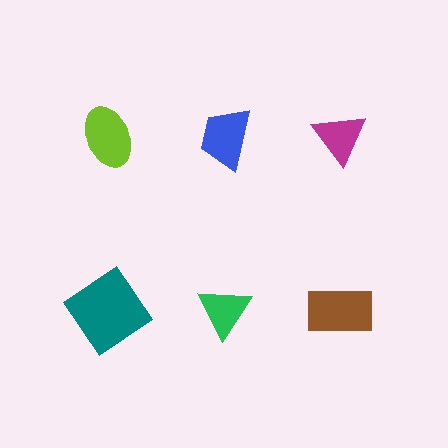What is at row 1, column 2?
A blue trapezoid.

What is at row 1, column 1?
A lime ellipse.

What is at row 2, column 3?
A brown rectangle.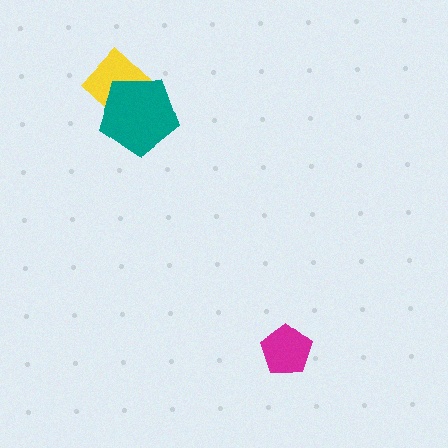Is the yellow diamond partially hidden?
Yes, it is partially covered by another shape.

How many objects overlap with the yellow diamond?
1 object overlaps with the yellow diamond.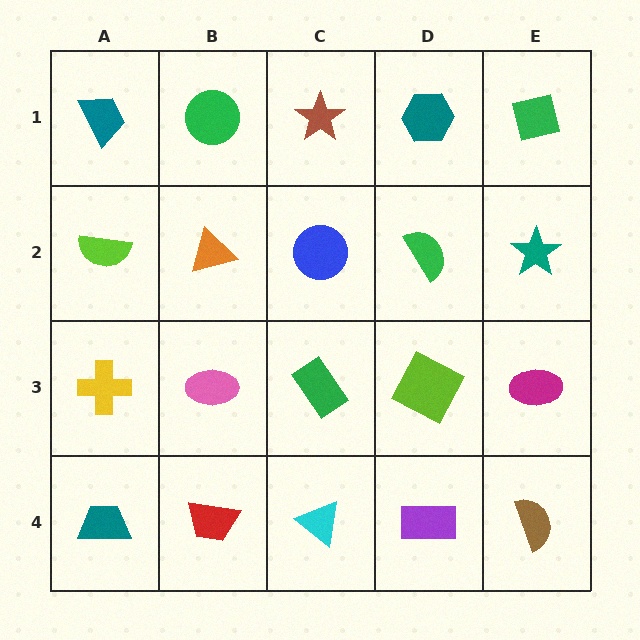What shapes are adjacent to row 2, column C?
A brown star (row 1, column C), a green rectangle (row 3, column C), an orange triangle (row 2, column B), a green semicircle (row 2, column D).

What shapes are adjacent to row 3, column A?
A lime semicircle (row 2, column A), a teal trapezoid (row 4, column A), a pink ellipse (row 3, column B).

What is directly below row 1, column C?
A blue circle.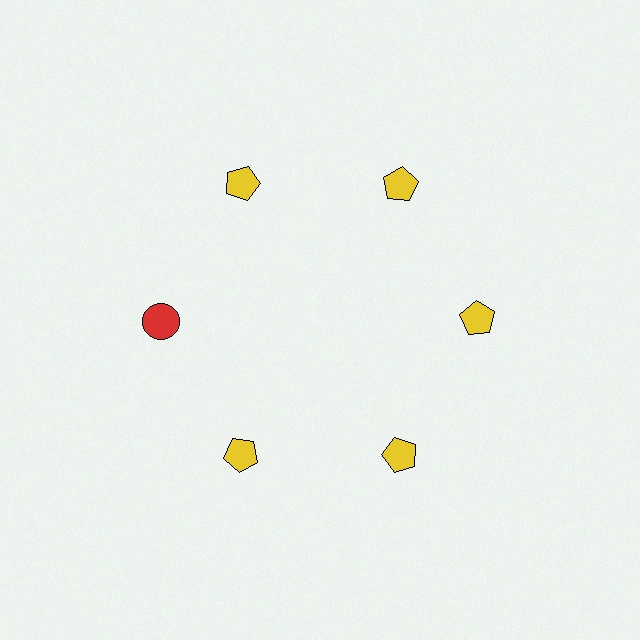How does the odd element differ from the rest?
It differs in both color (red instead of yellow) and shape (circle instead of pentagon).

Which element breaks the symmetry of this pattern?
The red circle at roughly the 9 o'clock position breaks the symmetry. All other shapes are yellow pentagons.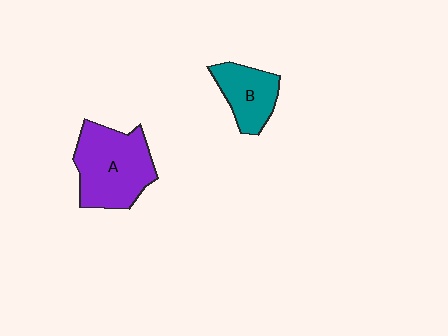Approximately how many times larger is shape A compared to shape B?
Approximately 1.7 times.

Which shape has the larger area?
Shape A (purple).